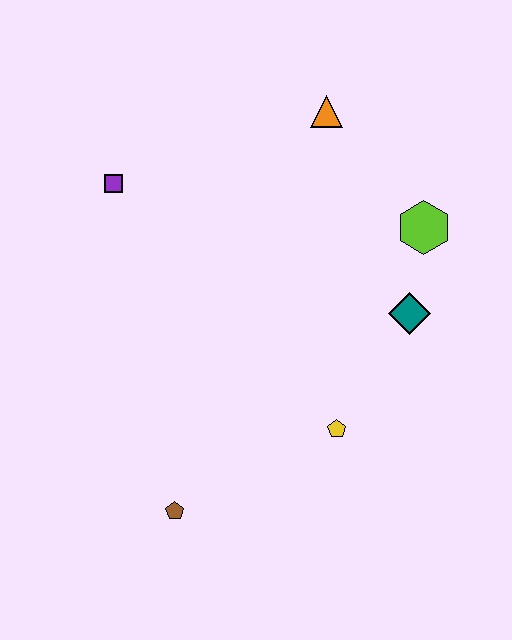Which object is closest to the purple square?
The orange triangle is closest to the purple square.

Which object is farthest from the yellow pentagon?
The purple square is farthest from the yellow pentagon.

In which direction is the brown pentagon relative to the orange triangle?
The brown pentagon is below the orange triangle.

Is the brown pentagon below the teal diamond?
Yes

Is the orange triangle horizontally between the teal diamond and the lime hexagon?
No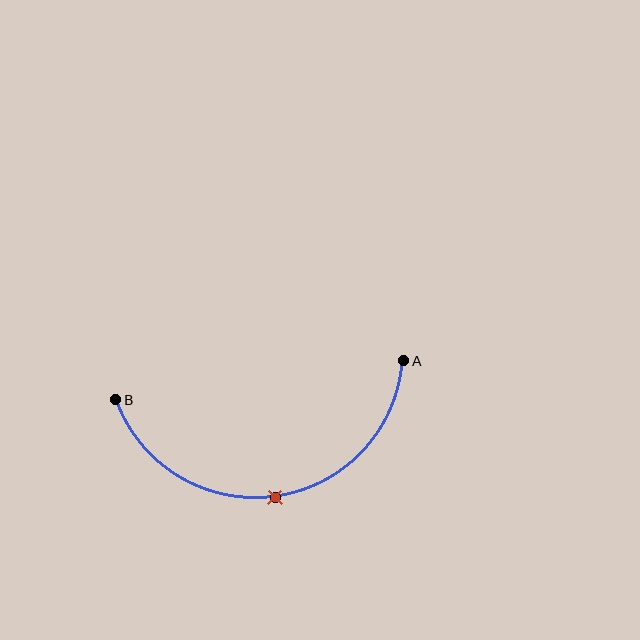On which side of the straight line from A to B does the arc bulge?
The arc bulges below the straight line connecting A and B.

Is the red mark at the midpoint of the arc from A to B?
Yes. The red mark lies on the arc at equal arc-length from both A and B — it is the arc midpoint.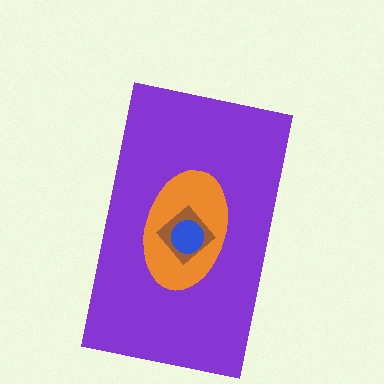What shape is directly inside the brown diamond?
The blue circle.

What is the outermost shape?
The purple rectangle.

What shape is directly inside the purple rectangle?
The orange ellipse.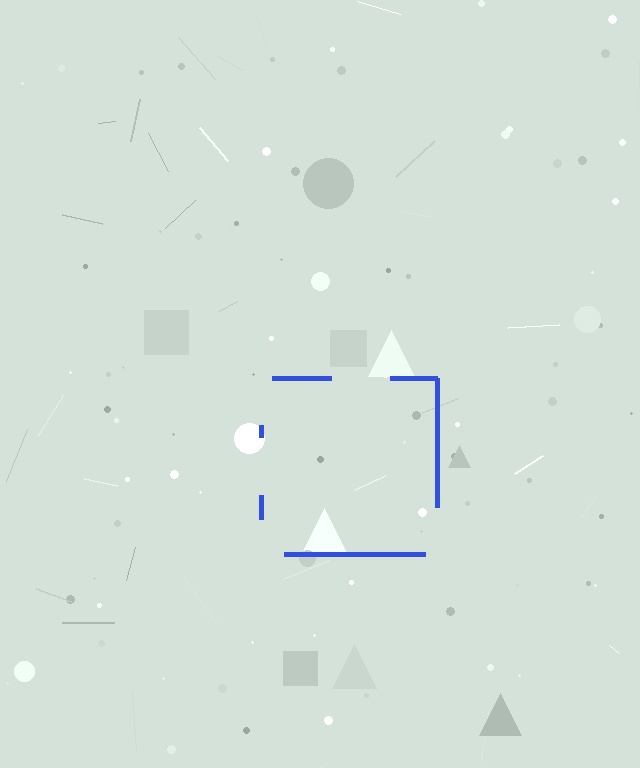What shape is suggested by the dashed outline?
The dashed outline suggests a square.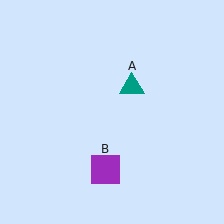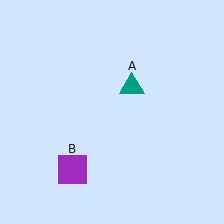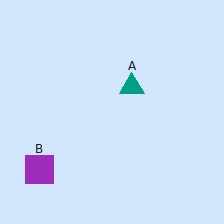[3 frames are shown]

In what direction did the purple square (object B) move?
The purple square (object B) moved left.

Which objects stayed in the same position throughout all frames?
Teal triangle (object A) remained stationary.